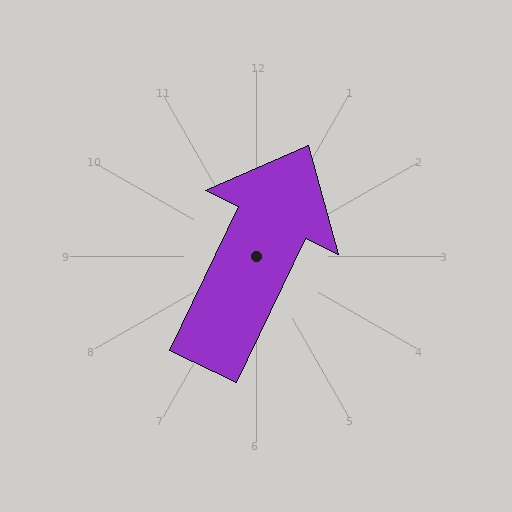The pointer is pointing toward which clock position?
Roughly 1 o'clock.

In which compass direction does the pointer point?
Northeast.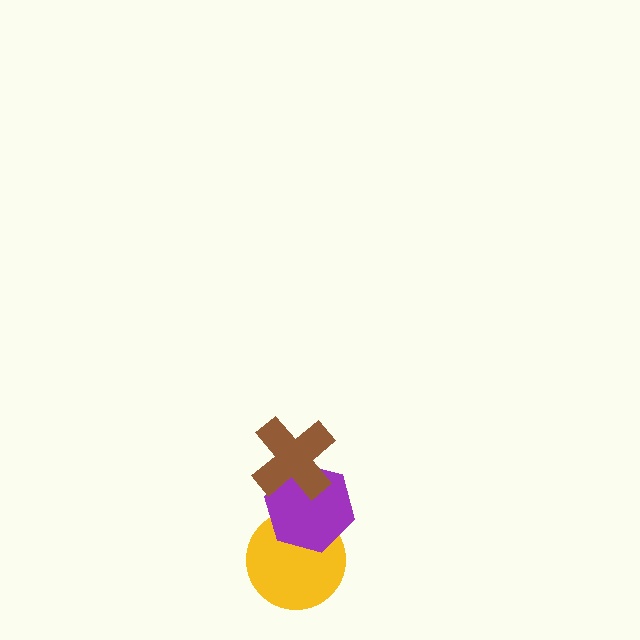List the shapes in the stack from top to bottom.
From top to bottom: the brown cross, the purple hexagon, the yellow circle.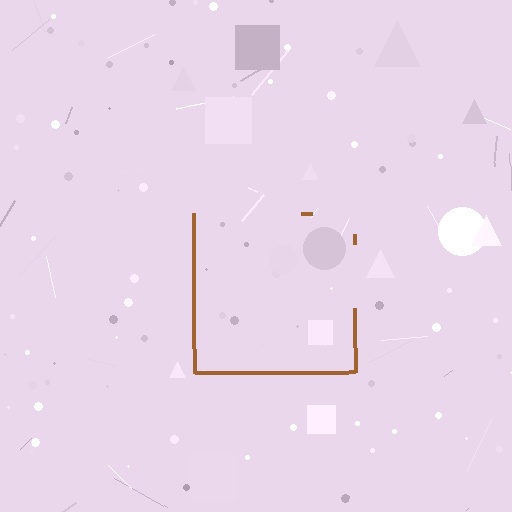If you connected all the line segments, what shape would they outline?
They would outline a square.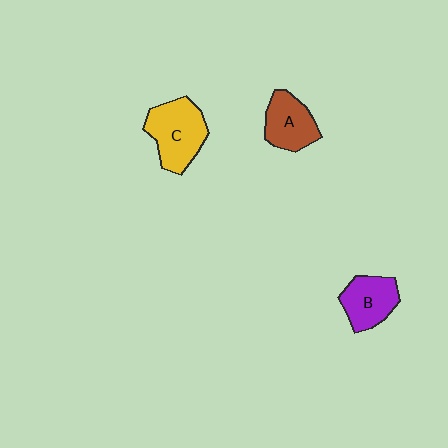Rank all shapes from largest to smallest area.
From largest to smallest: C (yellow), B (purple), A (brown).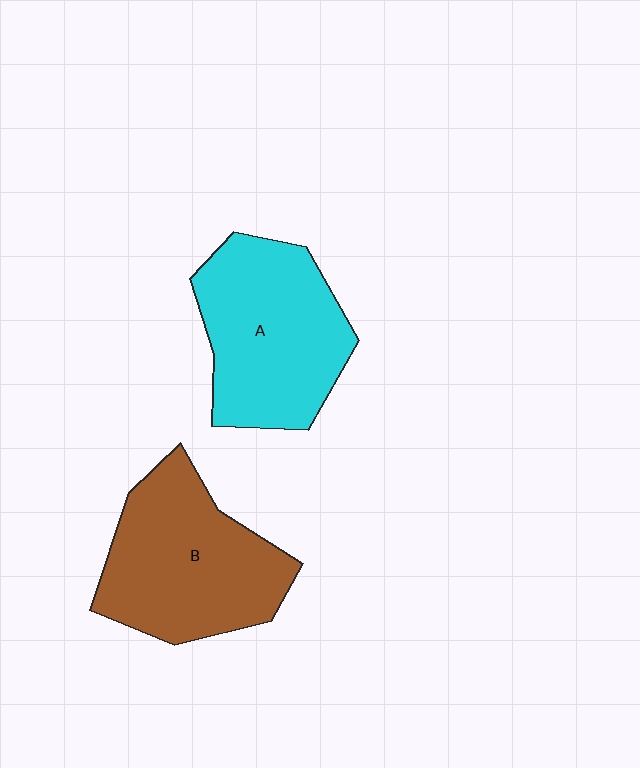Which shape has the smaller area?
Shape A (cyan).